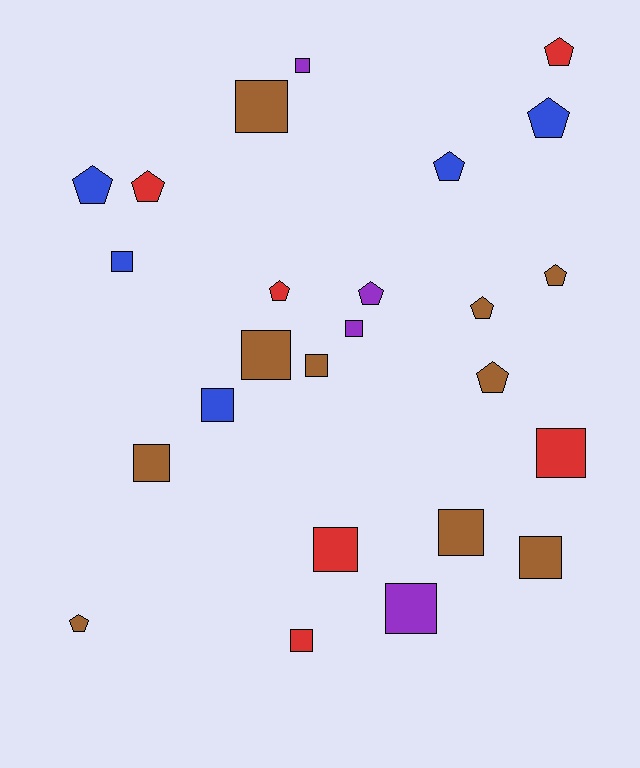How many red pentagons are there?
There are 3 red pentagons.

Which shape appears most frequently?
Square, with 14 objects.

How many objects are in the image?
There are 25 objects.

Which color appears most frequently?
Brown, with 10 objects.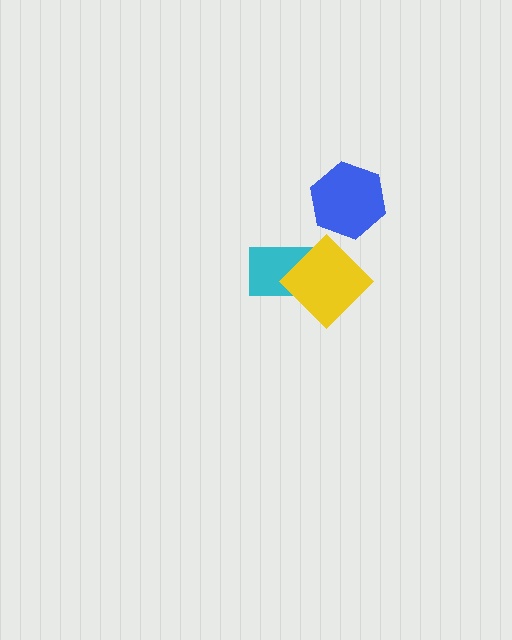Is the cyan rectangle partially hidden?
Yes, it is partially covered by another shape.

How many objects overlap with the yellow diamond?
1 object overlaps with the yellow diamond.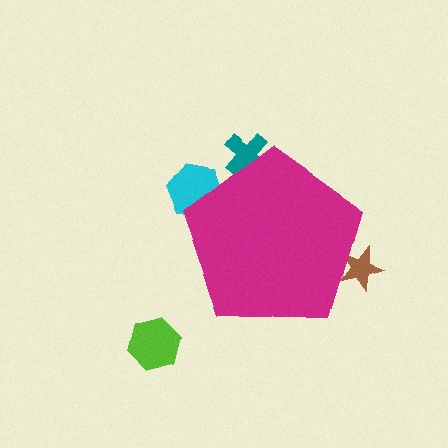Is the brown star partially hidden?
Yes, the brown star is partially hidden behind the magenta pentagon.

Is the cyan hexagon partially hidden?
Yes, the cyan hexagon is partially hidden behind the magenta pentagon.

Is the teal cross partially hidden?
Yes, the teal cross is partially hidden behind the magenta pentagon.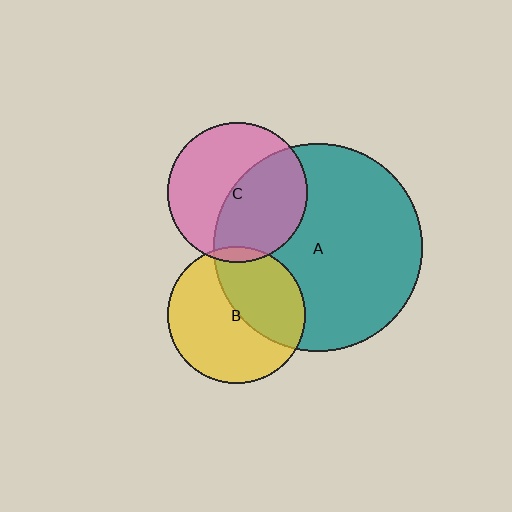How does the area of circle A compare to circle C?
Approximately 2.2 times.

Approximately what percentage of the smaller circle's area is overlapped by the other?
Approximately 5%.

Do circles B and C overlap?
Yes.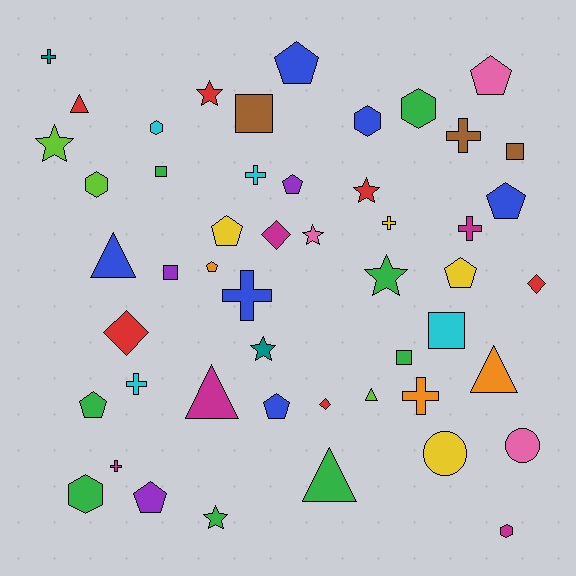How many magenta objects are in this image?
There are 5 magenta objects.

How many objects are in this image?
There are 50 objects.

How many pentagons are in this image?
There are 10 pentagons.